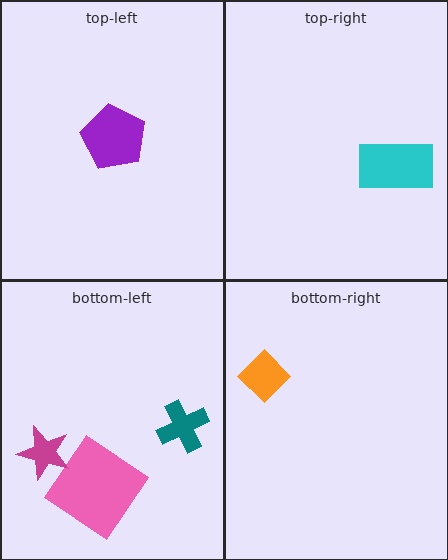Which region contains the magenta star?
The bottom-left region.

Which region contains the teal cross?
The bottom-left region.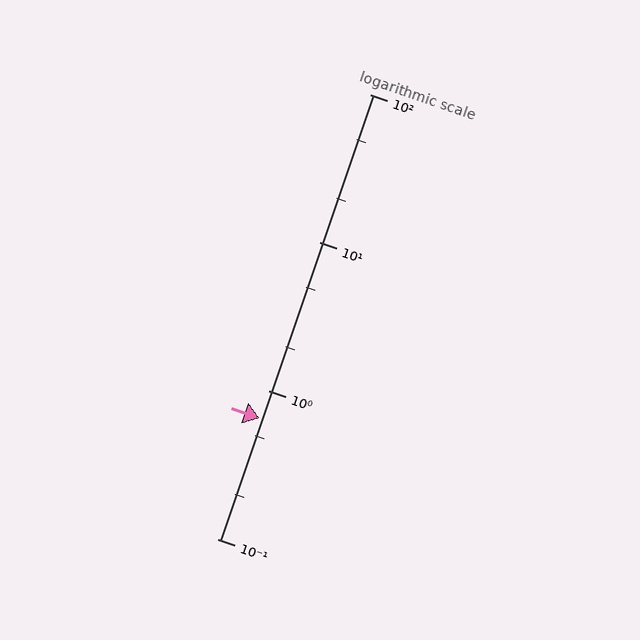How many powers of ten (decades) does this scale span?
The scale spans 3 decades, from 0.1 to 100.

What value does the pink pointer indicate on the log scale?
The pointer indicates approximately 0.65.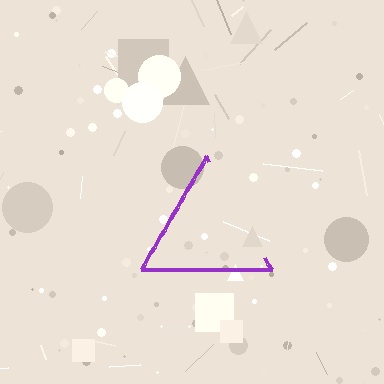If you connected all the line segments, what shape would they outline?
They would outline a triangle.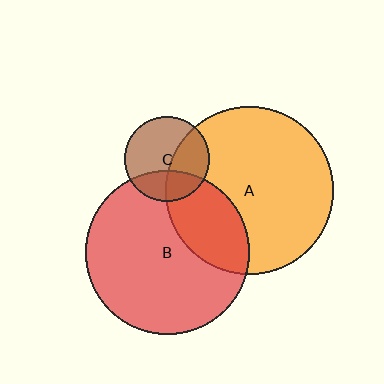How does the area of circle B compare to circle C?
Approximately 3.7 times.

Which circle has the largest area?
Circle A (orange).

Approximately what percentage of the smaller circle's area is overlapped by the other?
Approximately 40%.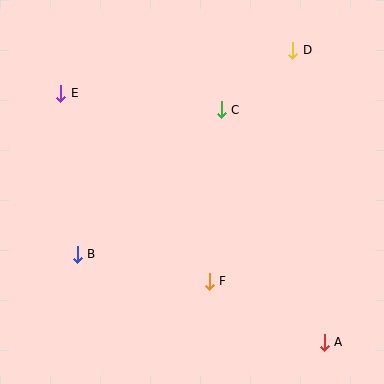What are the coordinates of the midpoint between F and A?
The midpoint between F and A is at (267, 312).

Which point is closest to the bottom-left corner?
Point B is closest to the bottom-left corner.